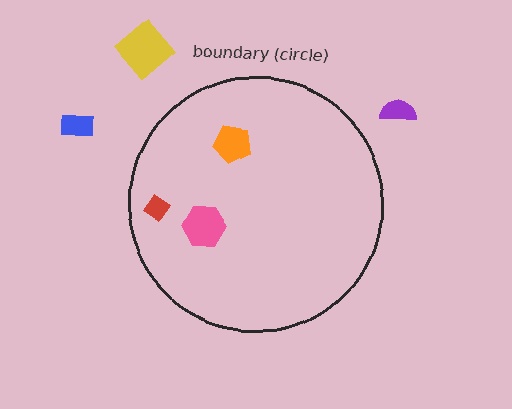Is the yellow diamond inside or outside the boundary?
Outside.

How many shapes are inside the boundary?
3 inside, 3 outside.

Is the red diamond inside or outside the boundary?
Inside.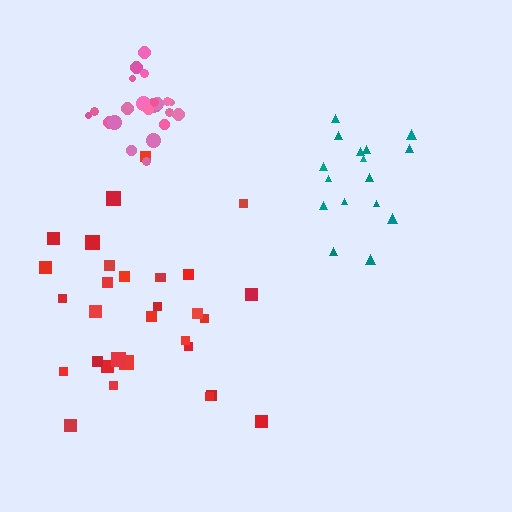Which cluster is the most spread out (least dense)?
Red.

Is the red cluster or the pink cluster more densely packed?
Pink.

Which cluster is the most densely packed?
Pink.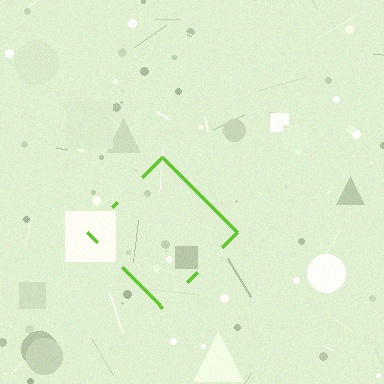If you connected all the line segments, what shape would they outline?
They would outline a diamond.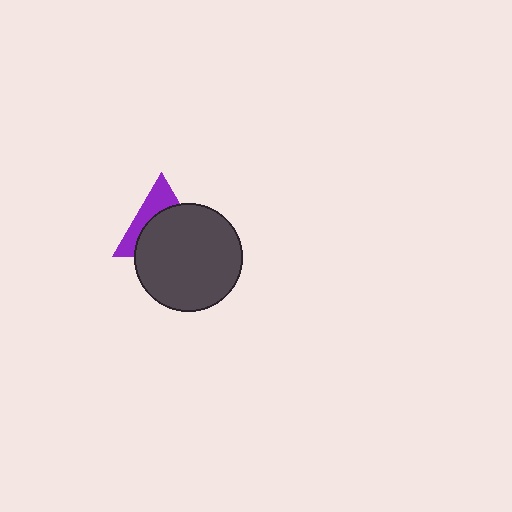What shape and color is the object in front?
The object in front is a dark gray circle.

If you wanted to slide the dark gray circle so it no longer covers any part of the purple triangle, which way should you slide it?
Slide it down — that is the most direct way to separate the two shapes.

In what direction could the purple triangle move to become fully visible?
The purple triangle could move up. That would shift it out from behind the dark gray circle entirely.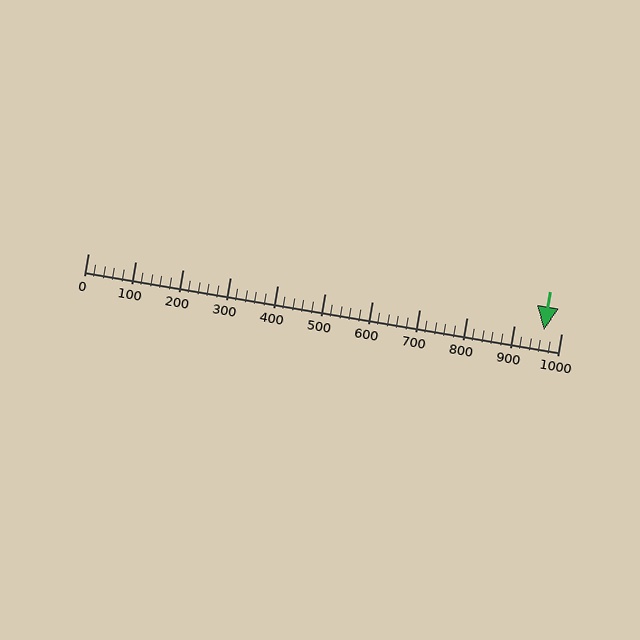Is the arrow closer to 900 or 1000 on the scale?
The arrow is closer to 1000.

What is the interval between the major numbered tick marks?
The major tick marks are spaced 100 units apart.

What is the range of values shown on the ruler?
The ruler shows values from 0 to 1000.